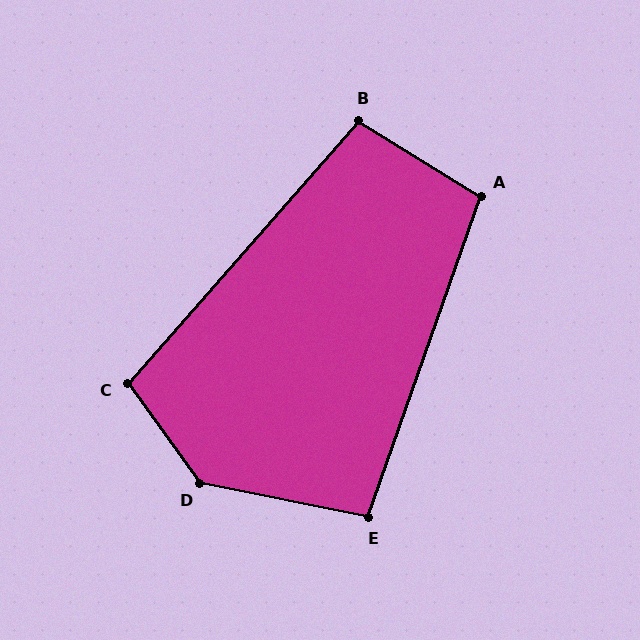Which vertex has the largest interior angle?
D, at approximately 137 degrees.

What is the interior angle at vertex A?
Approximately 102 degrees (obtuse).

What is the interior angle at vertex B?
Approximately 100 degrees (obtuse).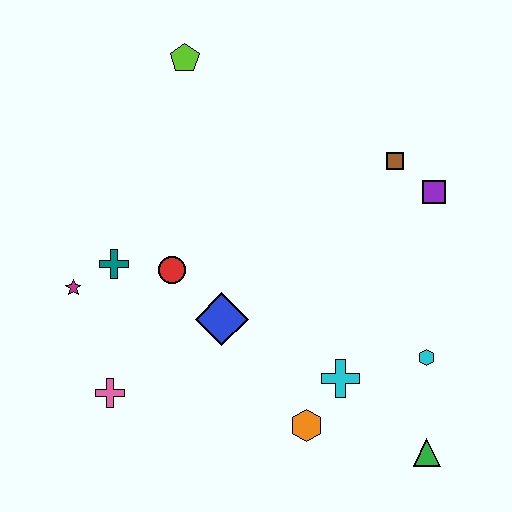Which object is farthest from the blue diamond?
The lime pentagon is farthest from the blue diamond.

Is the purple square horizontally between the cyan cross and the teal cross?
No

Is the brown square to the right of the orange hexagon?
Yes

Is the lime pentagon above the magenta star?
Yes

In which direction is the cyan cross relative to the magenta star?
The cyan cross is to the right of the magenta star.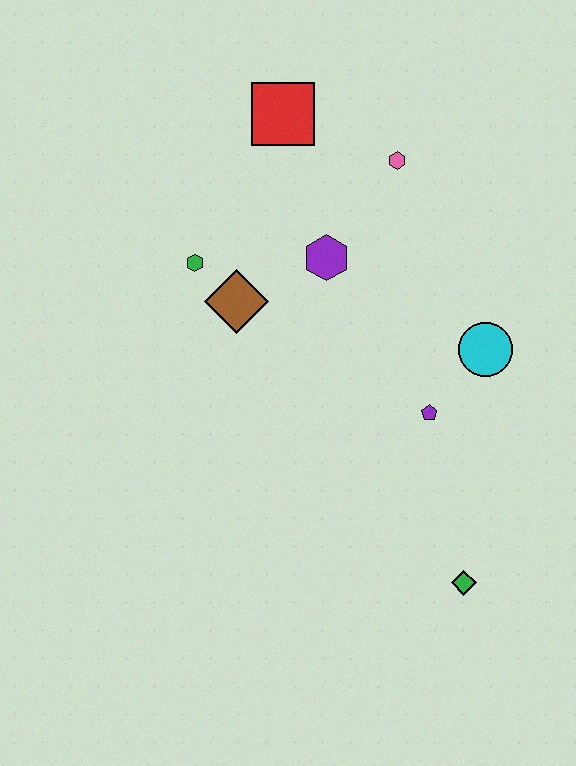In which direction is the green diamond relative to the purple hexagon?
The green diamond is below the purple hexagon.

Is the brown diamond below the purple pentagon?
No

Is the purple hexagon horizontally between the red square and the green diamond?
Yes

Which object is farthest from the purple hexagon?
The green diamond is farthest from the purple hexagon.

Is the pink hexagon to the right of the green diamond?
No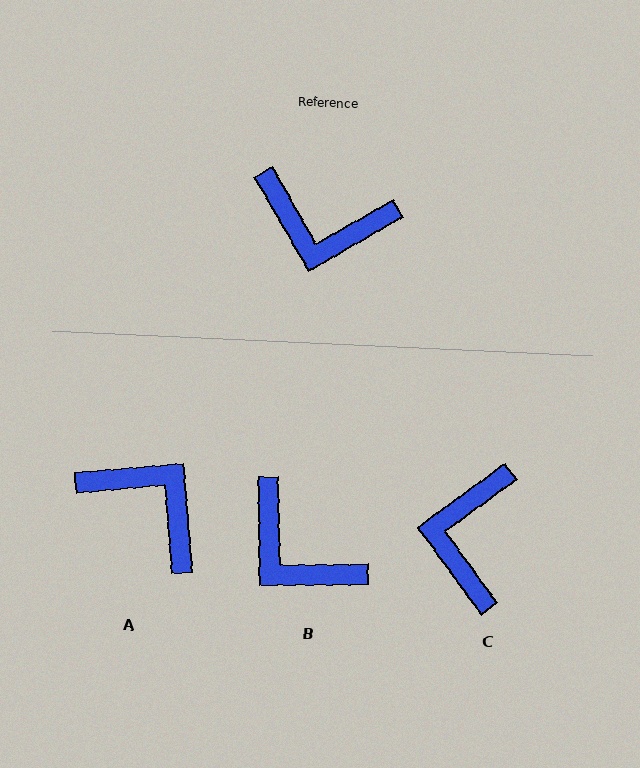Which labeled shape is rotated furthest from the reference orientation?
A, about 155 degrees away.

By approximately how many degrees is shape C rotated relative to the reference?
Approximately 84 degrees clockwise.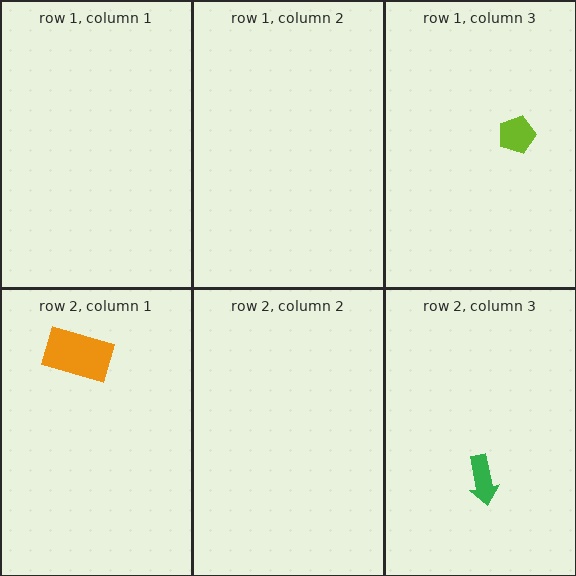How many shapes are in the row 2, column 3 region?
1.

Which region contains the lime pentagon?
The row 1, column 3 region.